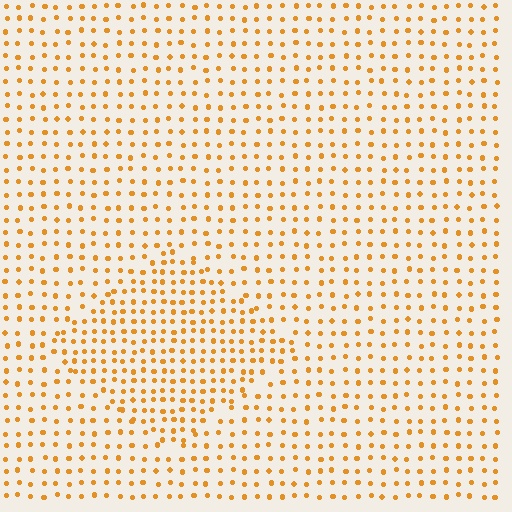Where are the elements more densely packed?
The elements are more densely packed inside the diamond boundary.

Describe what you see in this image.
The image contains small orange elements arranged at two different densities. A diamond-shaped region is visible where the elements are more densely packed than the surrounding area.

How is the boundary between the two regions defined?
The boundary is defined by a change in element density (approximately 1.6x ratio). All elements are the same color, size, and shape.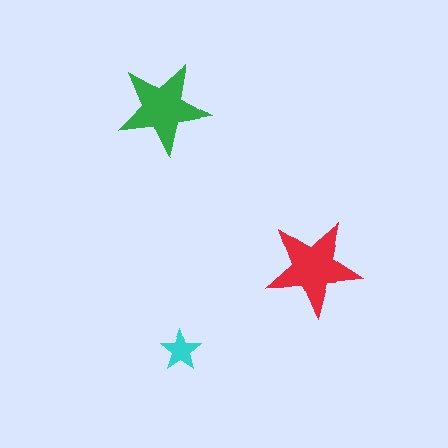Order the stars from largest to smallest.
the red one, the green one, the cyan one.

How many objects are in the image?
There are 3 objects in the image.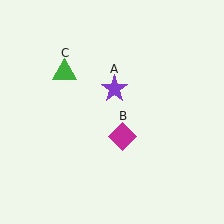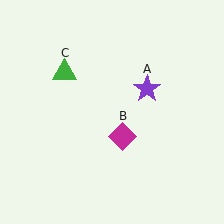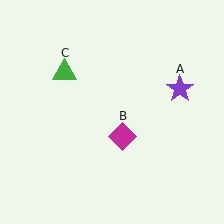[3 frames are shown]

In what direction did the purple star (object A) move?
The purple star (object A) moved right.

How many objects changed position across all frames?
1 object changed position: purple star (object A).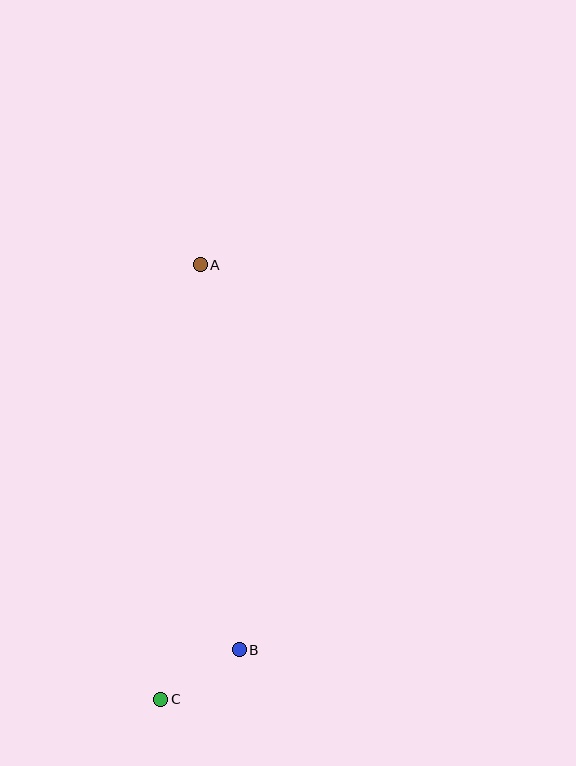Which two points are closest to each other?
Points B and C are closest to each other.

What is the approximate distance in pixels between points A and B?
The distance between A and B is approximately 387 pixels.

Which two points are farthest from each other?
Points A and C are farthest from each other.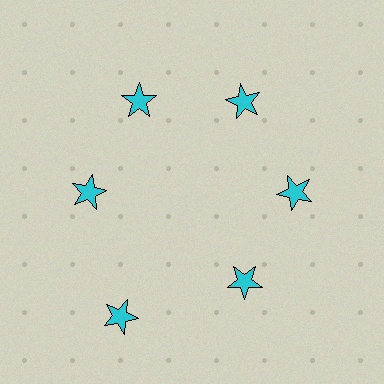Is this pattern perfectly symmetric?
No. The 6 cyan stars are arranged in a ring, but one element near the 7 o'clock position is pushed outward from the center, breaking the 6-fold rotational symmetry.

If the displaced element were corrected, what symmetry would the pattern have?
It would have 6-fold rotational symmetry — the pattern would map onto itself every 60 degrees.